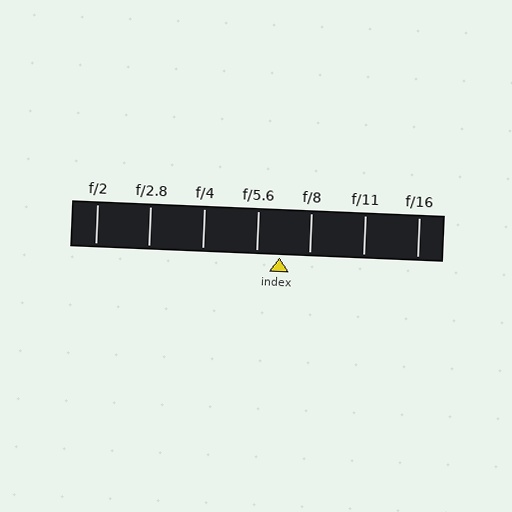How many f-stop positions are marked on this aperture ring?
There are 7 f-stop positions marked.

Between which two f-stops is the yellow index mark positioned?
The index mark is between f/5.6 and f/8.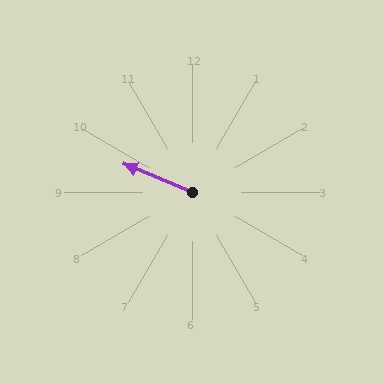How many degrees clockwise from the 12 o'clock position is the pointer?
Approximately 293 degrees.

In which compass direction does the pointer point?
Northwest.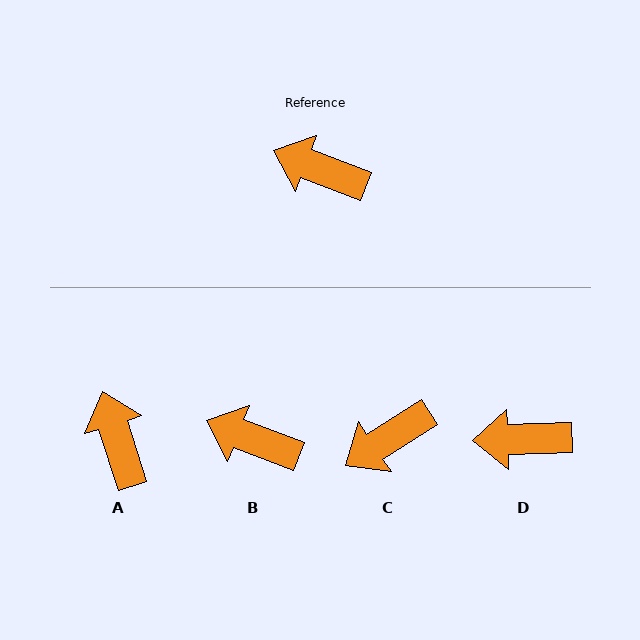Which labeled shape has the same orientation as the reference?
B.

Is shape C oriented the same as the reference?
No, it is off by about 54 degrees.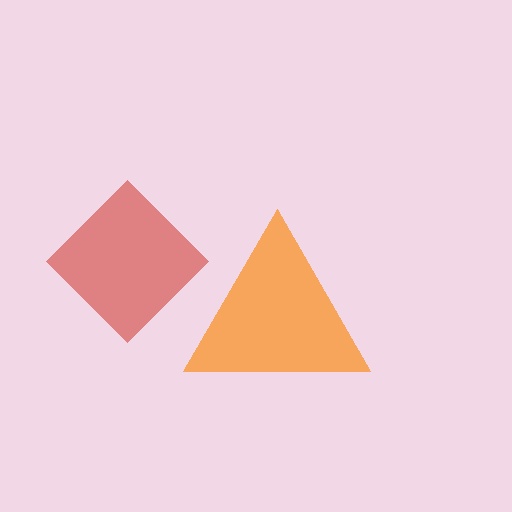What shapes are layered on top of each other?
The layered shapes are: an orange triangle, a red diamond.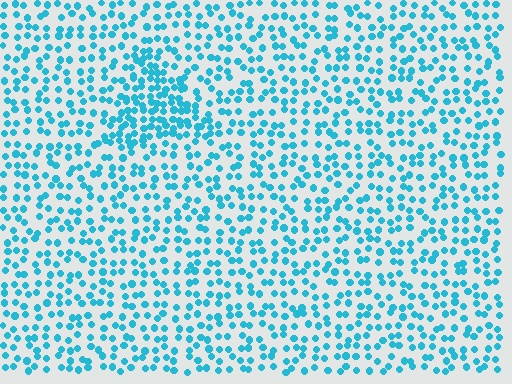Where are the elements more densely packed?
The elements are more densely packed inside the triangle boundary.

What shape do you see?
I see a triangle.